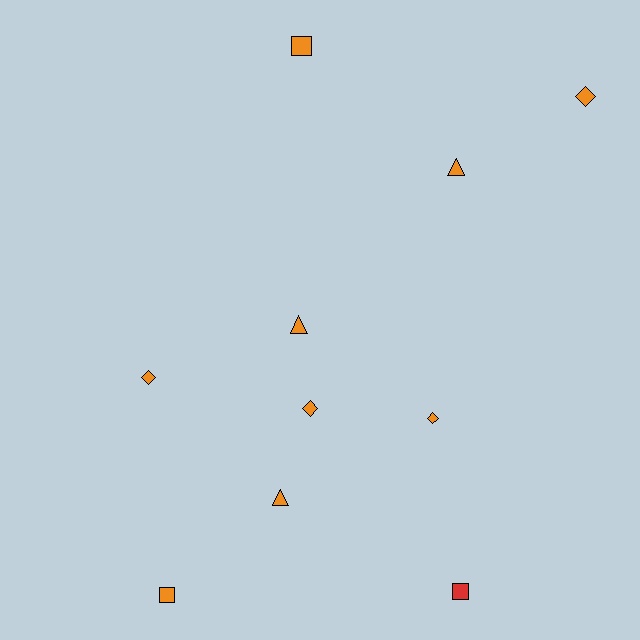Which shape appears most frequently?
Diamond, with 4 objects.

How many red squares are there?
There is 1 red square.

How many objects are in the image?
There are 10 objects.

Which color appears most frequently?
Orange, with 9 objects.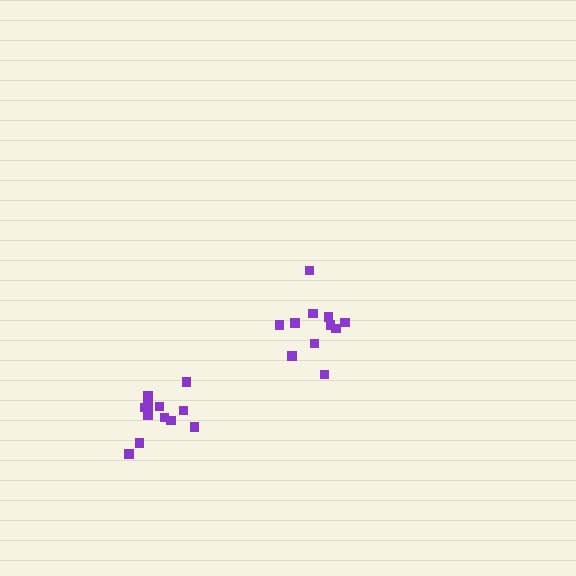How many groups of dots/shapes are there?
There are 2 groups.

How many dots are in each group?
Group 1: 11 dots, Group 2: 12 dots (23 total).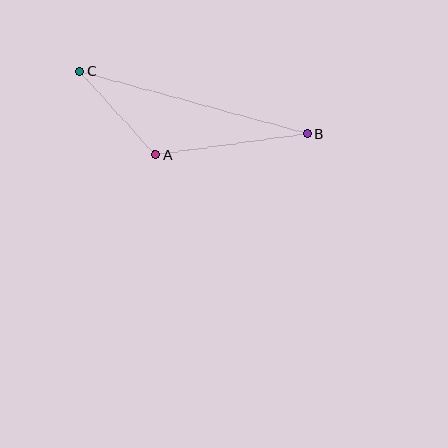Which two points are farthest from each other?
Points B and C are farthest from each other.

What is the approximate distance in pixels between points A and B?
The distance between A and B is approximately 153 pixels.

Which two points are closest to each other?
Points A and C are closest to each other.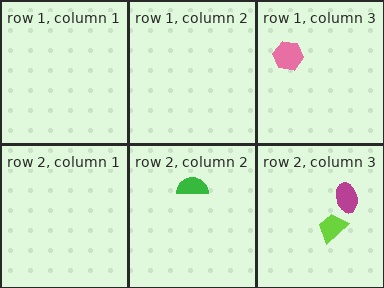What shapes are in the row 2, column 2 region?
The green semicircle.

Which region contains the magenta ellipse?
The row 2, column 3 region.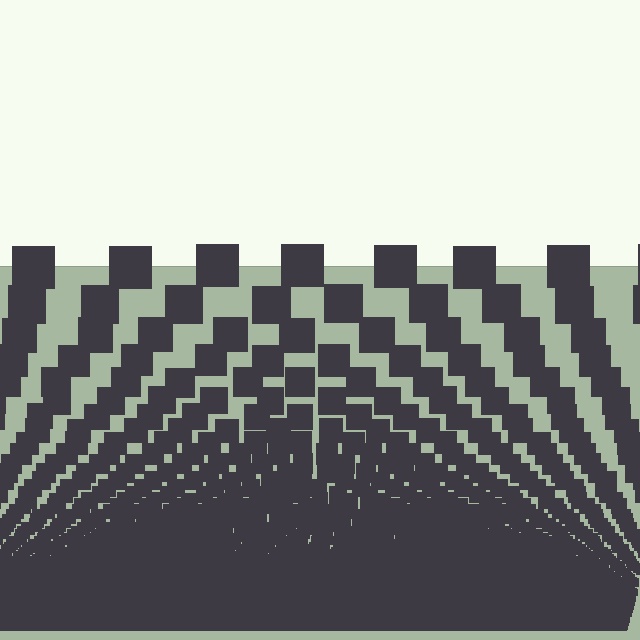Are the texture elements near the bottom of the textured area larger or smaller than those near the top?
Smaller. The gradient is inverted — elements near the bottom are smaller and denser.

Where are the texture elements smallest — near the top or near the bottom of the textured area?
Near the bottom.